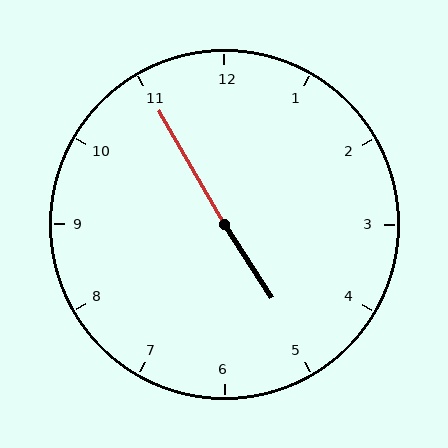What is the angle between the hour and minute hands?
Approximately 178 degrees.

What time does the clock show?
4:55.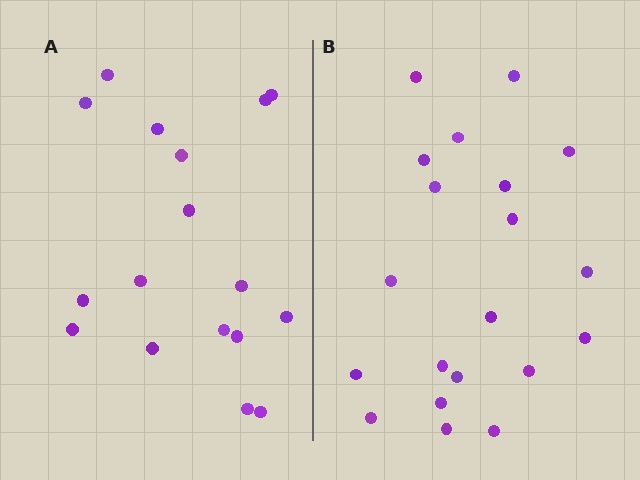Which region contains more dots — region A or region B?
Region B (the right region) has more dots.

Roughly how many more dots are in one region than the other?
Region B has just a few more — roughly 2 or 3 more dots than region A.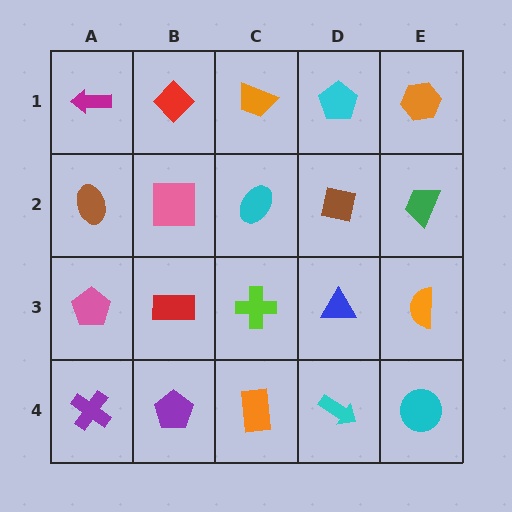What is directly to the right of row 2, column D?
A green trapezoid.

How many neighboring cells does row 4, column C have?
3.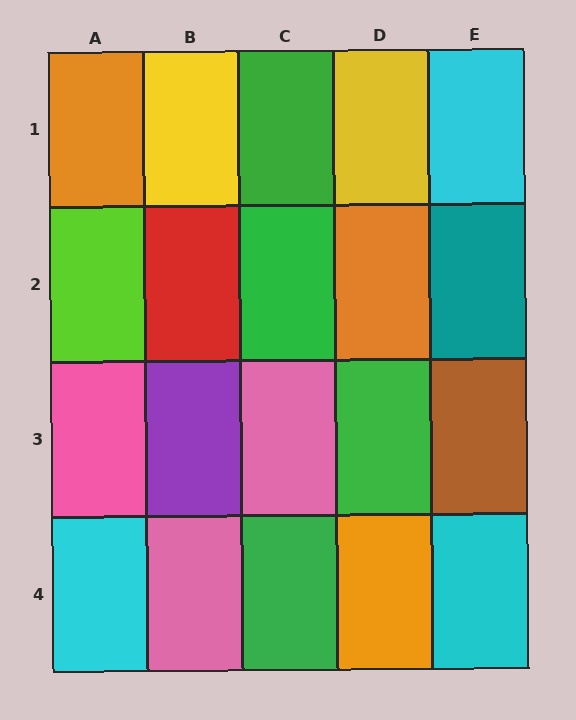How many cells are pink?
3 cells are pink.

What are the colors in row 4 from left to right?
Cyan, pink, green, orange, cyan.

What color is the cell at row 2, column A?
Lime.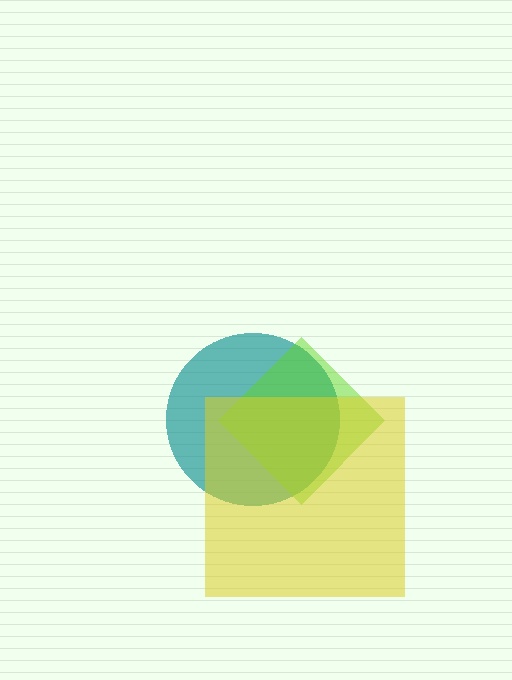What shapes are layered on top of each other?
The layered shapes are: a teal circle, a lime diamond, a yellow square.